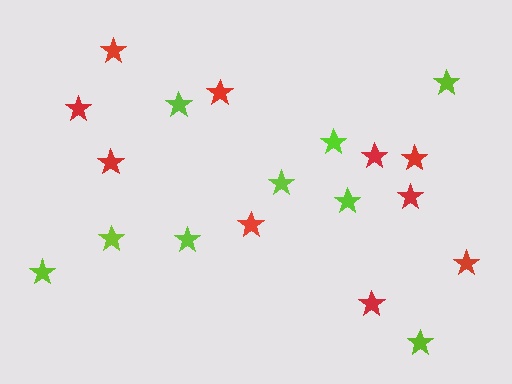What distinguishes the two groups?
There are 2 groups: one group of lime stars (9) and one group of red stars (10).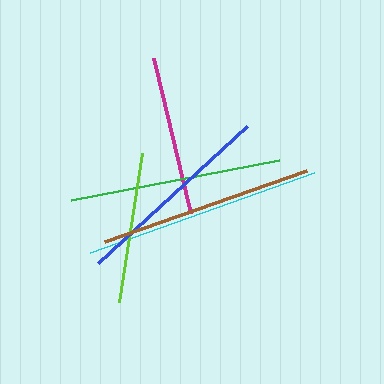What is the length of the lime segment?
The lime segment is approximately 151 pixels long.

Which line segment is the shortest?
The lime line is the shortest at approximately 151 pixels.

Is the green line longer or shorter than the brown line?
The brown line is longer than the green line.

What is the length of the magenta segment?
The magenta segment is approximately 160 pixels long.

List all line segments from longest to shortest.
From longest to shortest: cyan, brown, green, blue, magenta, lime.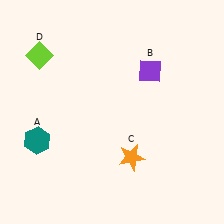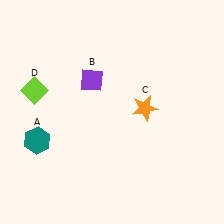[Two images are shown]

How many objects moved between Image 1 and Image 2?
3 objects moved between the two images.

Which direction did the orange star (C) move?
The orange star (C) moved up.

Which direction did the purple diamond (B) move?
The purple diamond (B) moved left.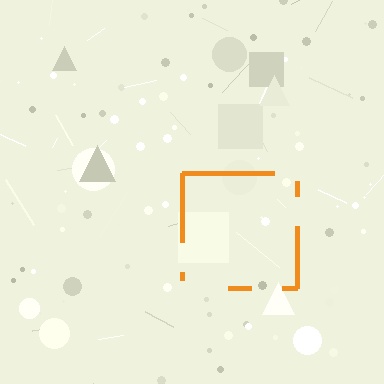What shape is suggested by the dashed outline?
The dashed outline suggests a square.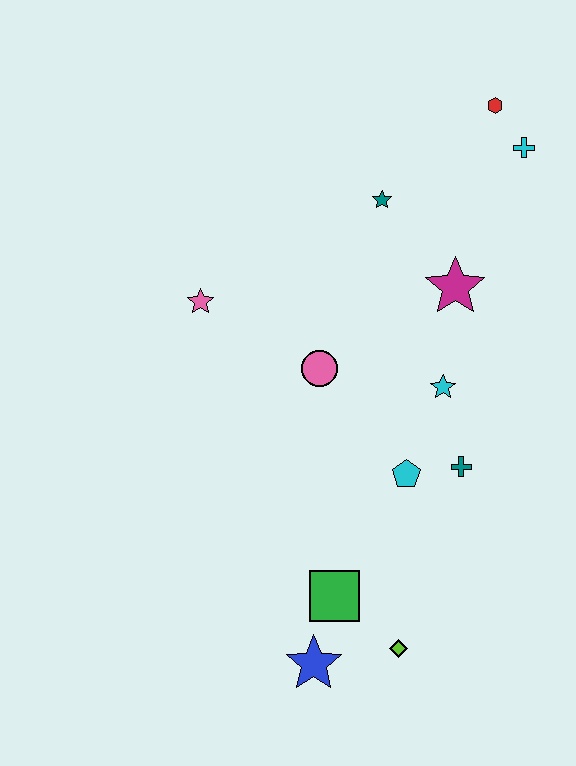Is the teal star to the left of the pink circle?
No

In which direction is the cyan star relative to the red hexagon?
The cyan star is below the red hexagon.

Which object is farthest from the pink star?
The lime diamond is farthest from the pink star.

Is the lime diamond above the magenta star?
No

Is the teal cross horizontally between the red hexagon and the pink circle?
Yes